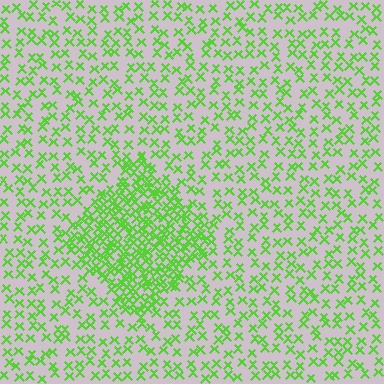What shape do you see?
I see a diamond.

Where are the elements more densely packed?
The elements are more densely packed inside the diamond boundary.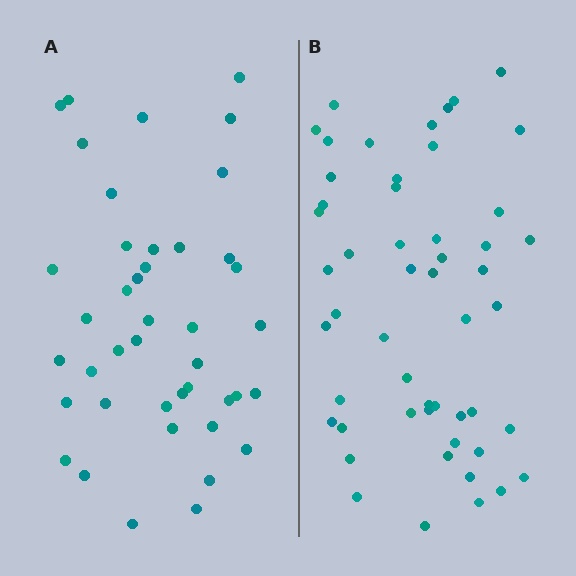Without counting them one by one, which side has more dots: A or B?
Region B (the right region) has more dots.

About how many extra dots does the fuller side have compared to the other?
Region B has roughly 10 or so more dots than region A.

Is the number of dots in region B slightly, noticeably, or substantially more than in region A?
Region B has only slightly more — the two regions are fairly close. The ratio is roughly 1.2 to 1.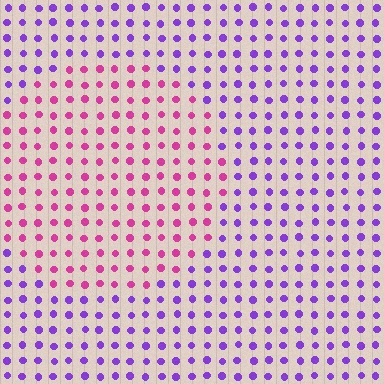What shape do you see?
I see a circle.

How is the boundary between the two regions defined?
The boundary is defined purely by a slight shift in hue (about 52 degrees). Spacing, size, and orientation are identical on both sides.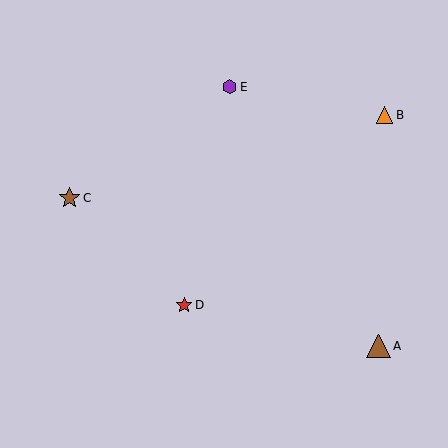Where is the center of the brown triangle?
The center of the brown triangle is at (379, 346).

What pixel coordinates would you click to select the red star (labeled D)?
Click at (184, 305) to select the red star D.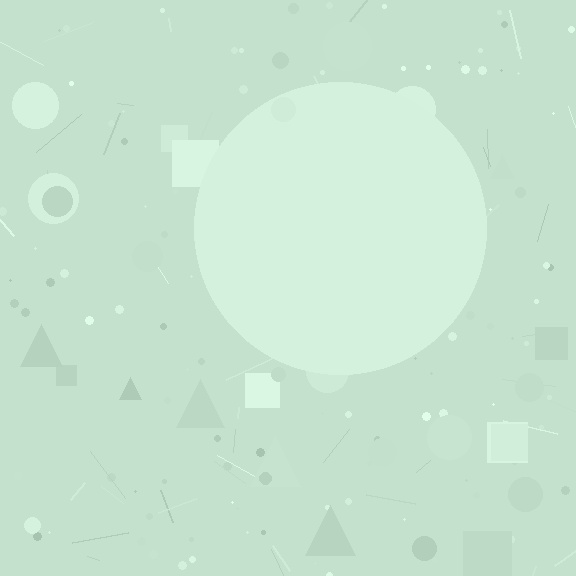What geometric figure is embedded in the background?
A circle is embedded in the background.